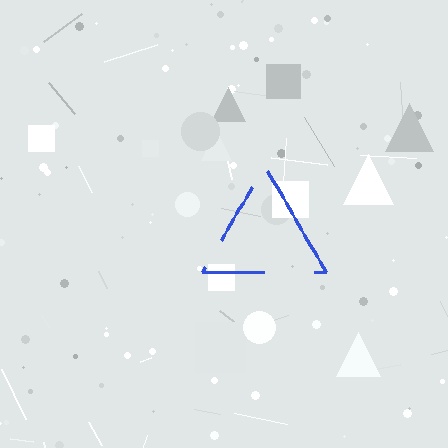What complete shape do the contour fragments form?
The contour fragments form a triangle.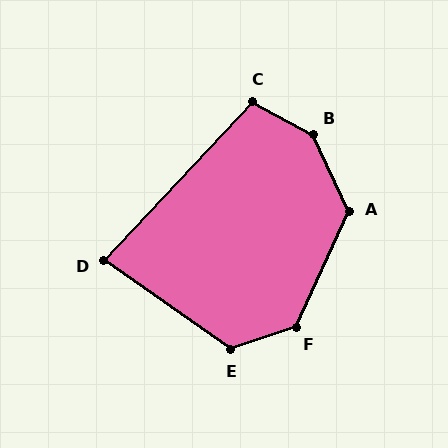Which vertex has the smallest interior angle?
D, at approximately 82 degrees.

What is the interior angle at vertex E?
Approximately 126 degrees (obtuse).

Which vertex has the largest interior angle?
B, at approximately 144 degrees.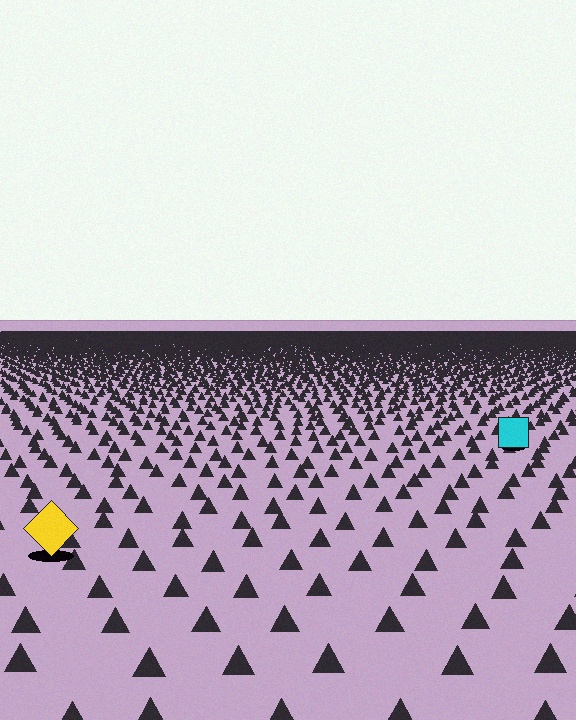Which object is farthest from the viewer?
The cyan square is farthest from the viewer. It appears smaller and the ground texture around it is denser.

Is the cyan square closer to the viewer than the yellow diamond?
No. The yellow diamond is closer — you can tell from the texture gradient: the ground texture is coarser near it.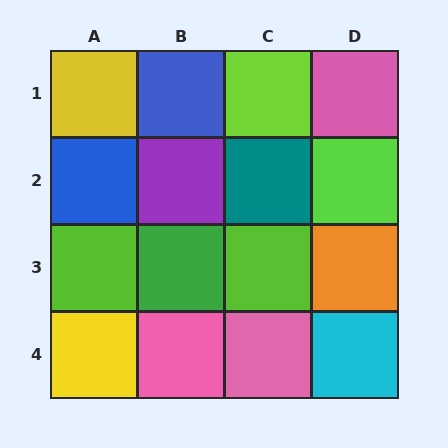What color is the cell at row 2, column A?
Blue.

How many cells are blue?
2 cells are blue.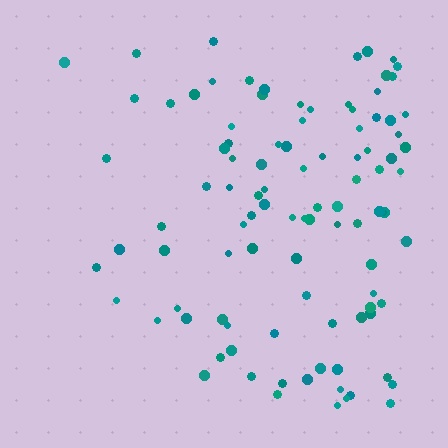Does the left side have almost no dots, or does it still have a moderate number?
Still a moderate number, just noticeably fewer than the right.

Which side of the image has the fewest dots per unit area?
The left.